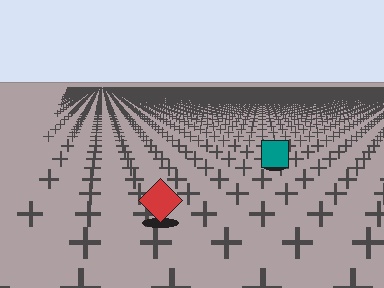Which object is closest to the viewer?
The red diamond is closest. The texture marks near it are larger and more spread out.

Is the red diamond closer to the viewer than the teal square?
Yes. The red diamond is closer — you can tell from the texture gradient: the ground texture is coarser near it.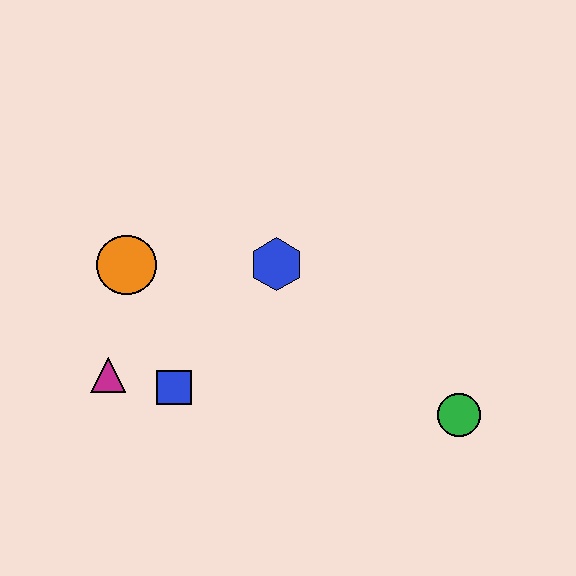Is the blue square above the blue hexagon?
No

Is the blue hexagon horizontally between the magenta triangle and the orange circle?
No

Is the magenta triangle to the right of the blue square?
No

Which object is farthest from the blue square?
The green circle is farthest from the blue square.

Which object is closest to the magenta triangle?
The blue square is closest to the magenta triangle.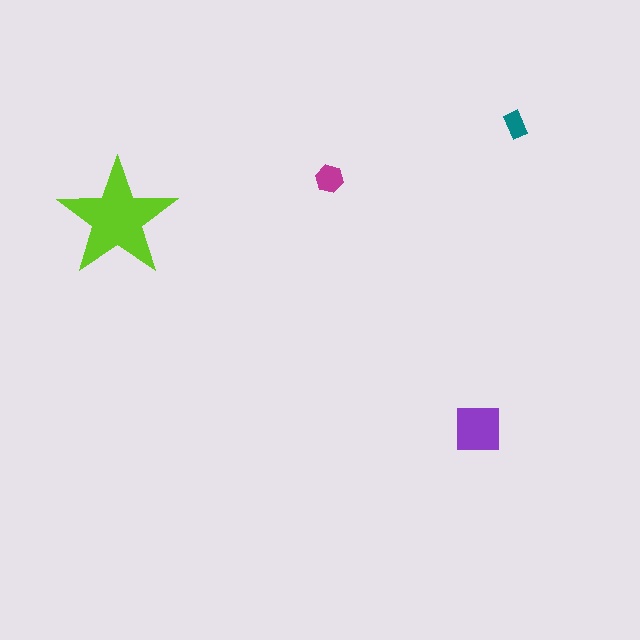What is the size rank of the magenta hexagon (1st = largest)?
3rd.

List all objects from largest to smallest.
The lime star, the purple square, the magenta hexagon, the teal rectangle.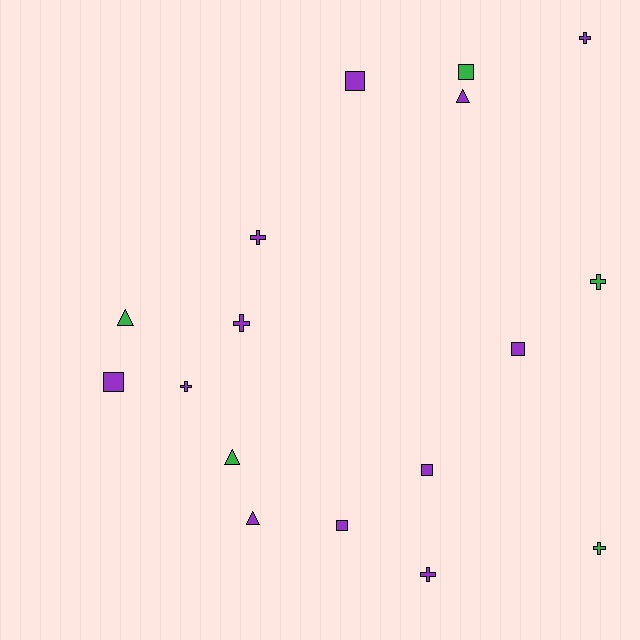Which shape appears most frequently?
Cross, with 7 objects.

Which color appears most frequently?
Purple, with 12 objects.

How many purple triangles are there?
There are 2 purple triangles.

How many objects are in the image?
There are 17 objects.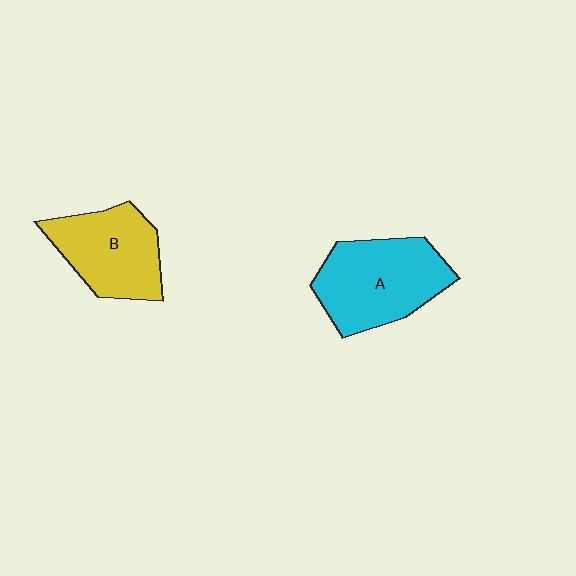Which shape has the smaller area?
Shape B (yellow).